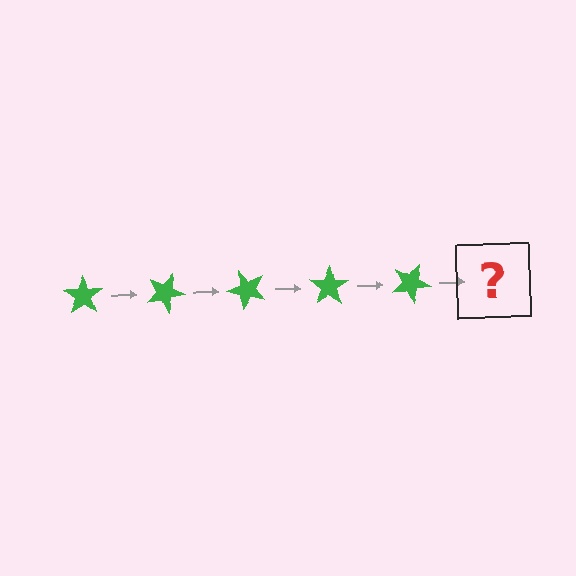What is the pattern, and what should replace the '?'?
The pattern is that the star rotates 25 degrees each step. The '?' should be a green star rotated 125 degrees.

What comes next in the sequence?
The next element should be a green star rotated 125 degrees.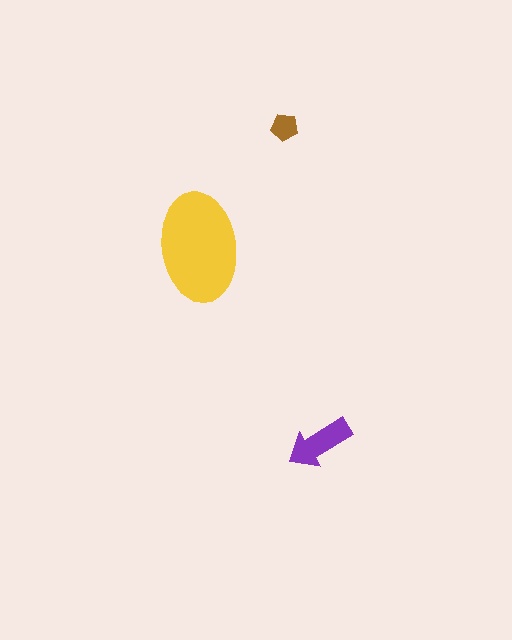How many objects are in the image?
There are 3 objects in the image.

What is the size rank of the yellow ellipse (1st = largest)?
1st.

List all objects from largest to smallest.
The yellow ellipse, the purple arrow, the brown pentagon.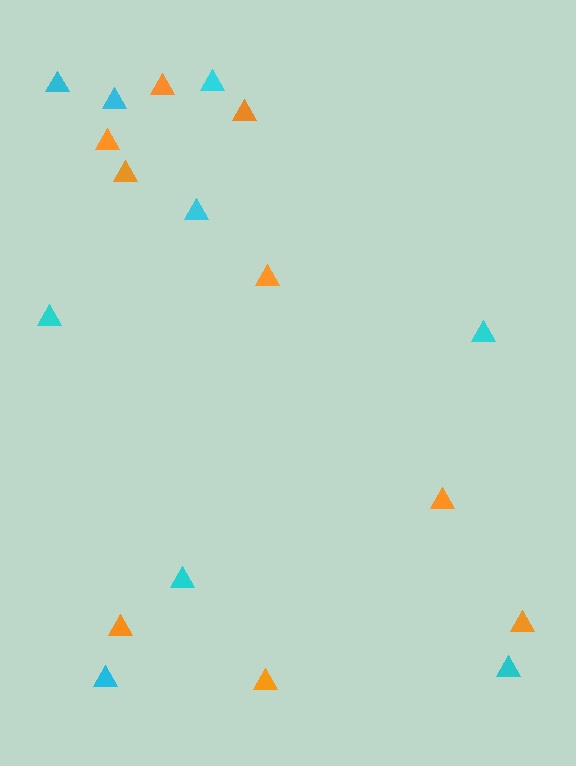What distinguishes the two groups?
There are 2 groups: one group of cyan triangles (9) and one group of orange triangles (9).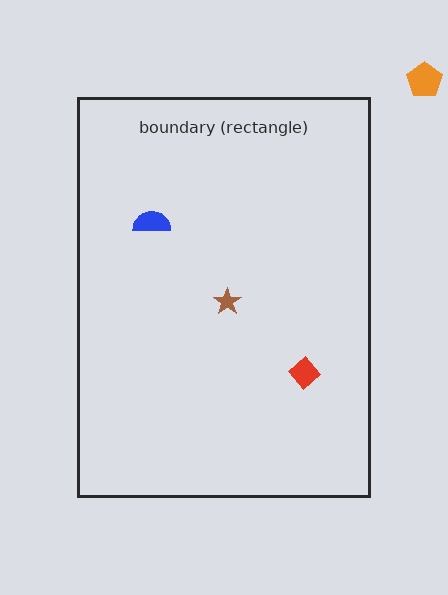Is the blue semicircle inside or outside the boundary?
Inside.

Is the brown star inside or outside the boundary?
Inside.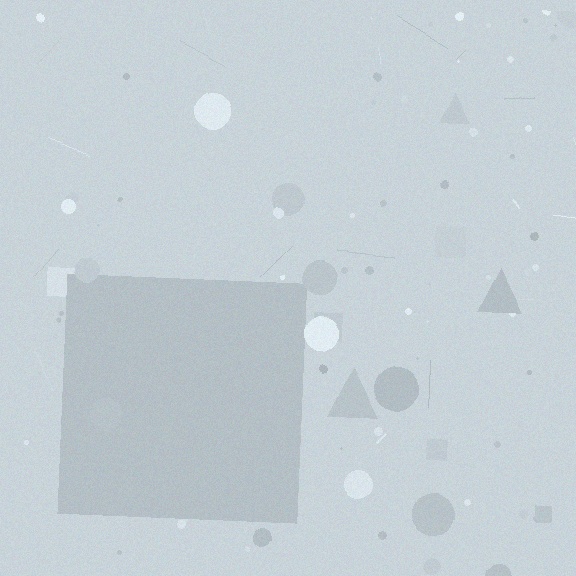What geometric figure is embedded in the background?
A square is embedded in the background.